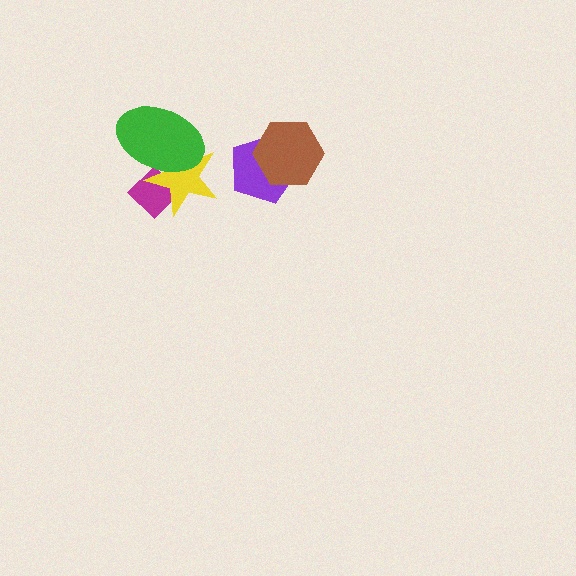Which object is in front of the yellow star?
The green ellipse is in front of the yellow star.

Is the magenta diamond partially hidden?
Yes, it is partially covered by another shape.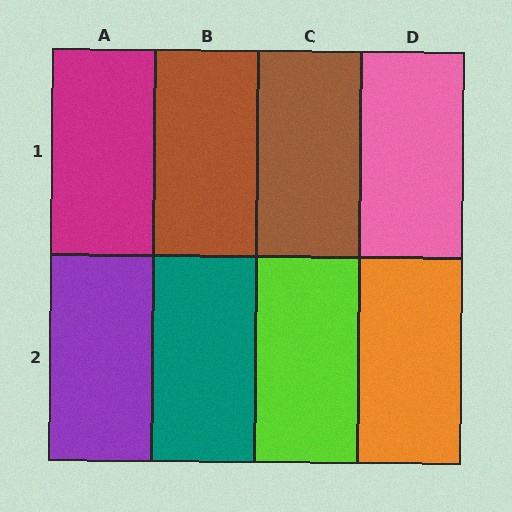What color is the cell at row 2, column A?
Purple.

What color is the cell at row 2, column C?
Lime.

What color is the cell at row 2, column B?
Teal.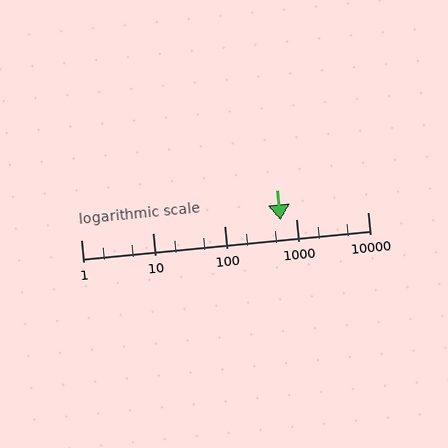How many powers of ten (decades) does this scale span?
The scale spans 4 decades, from 1 to 10000.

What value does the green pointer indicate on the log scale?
The pointer indicates approximately 600.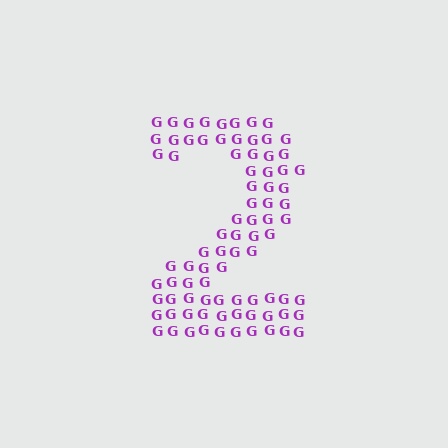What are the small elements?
The small elements are letter G's.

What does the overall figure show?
The overall figure shows the digit 2.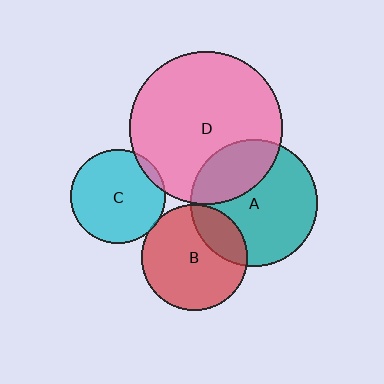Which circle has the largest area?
Circle D (pink).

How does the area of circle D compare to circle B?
Approximately 2.1 times.